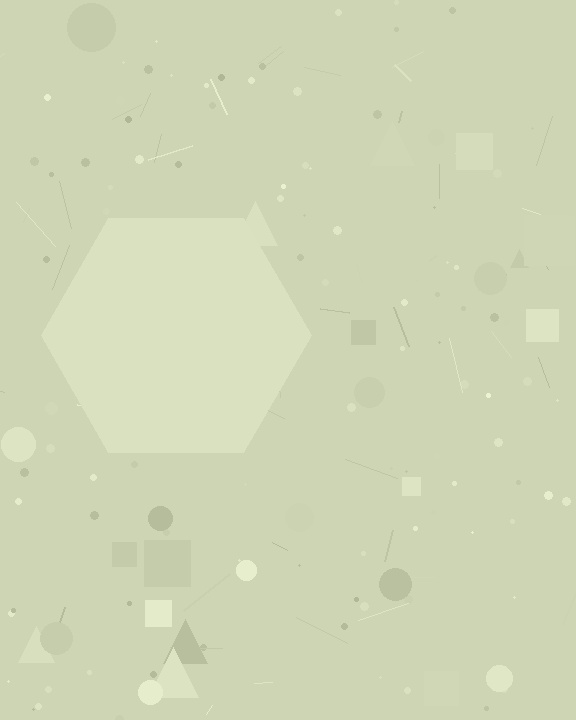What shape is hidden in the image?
A hexagon is hidden in the image.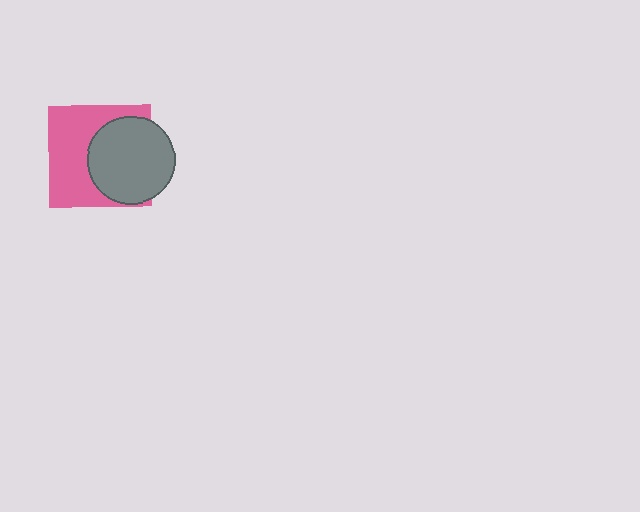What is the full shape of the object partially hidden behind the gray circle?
The partially hidden object is a pink square.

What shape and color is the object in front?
The object in front is a gray circle.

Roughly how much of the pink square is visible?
About half of it is visible (roughly 54%).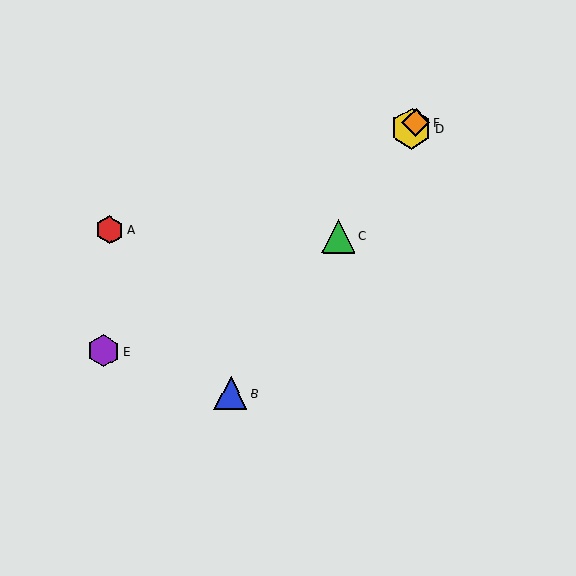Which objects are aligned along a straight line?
Objects B, C, D, F are aligned along a straight line.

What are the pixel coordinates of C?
Object C is at (338, 236).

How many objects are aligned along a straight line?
4 objects (B, C, D, F) are aligned along a straight line.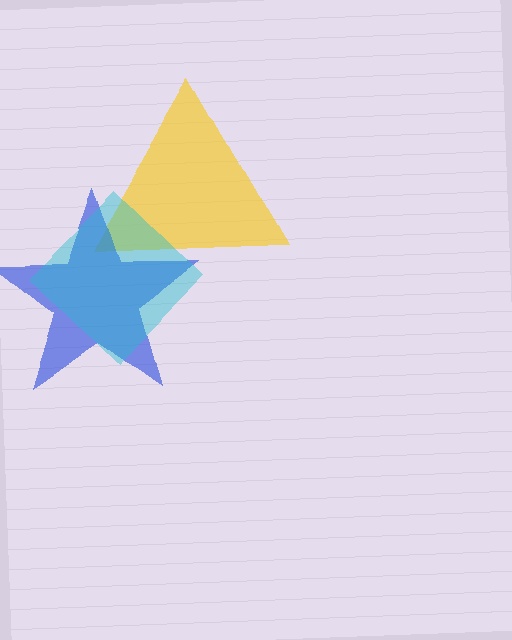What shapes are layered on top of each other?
The layered shapes are: a yellow triangle, a blue star, a cyan diamond.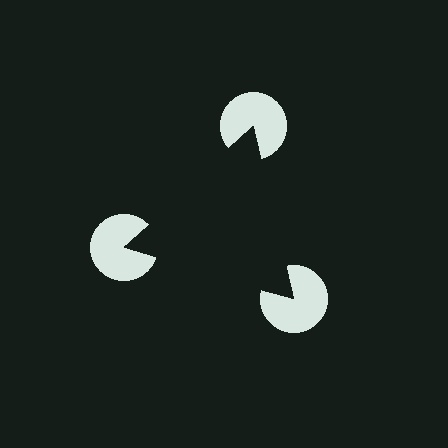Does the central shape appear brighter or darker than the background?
It typically appears slightly darker than the background, even though no actual brightness change is drawn.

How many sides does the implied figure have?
3 sides.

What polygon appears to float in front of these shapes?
An illusory triangle — its edges are inferred from the aligned wedge cuts in the pac-man discs, not physically drawn.